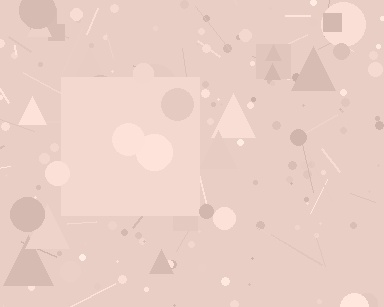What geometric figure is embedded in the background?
A square is embedded in the background.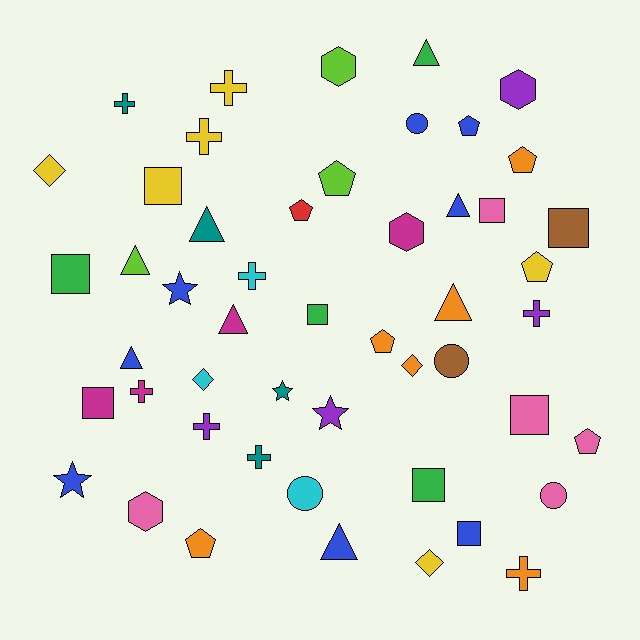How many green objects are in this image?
There are 4 green objects.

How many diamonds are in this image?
There are 4 diamonds.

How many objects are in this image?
There are 50 objects.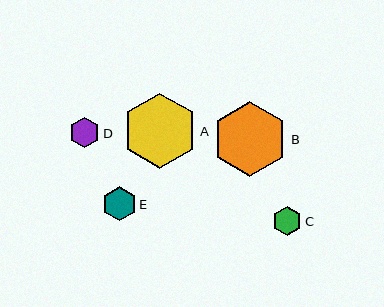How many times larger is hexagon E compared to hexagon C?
Hexagon E is approximately 1.1 times the size of hexagon C.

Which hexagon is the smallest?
Hexagon C is the smallest with a size of approximately 30 pixels.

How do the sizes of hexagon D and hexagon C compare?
Hexagon D and hexagon C are approximately the same size.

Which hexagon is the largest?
Hexagon A is the largest with a size of approximately 75 pixels.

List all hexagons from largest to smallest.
From largest to smallest: A, B, E, D, C.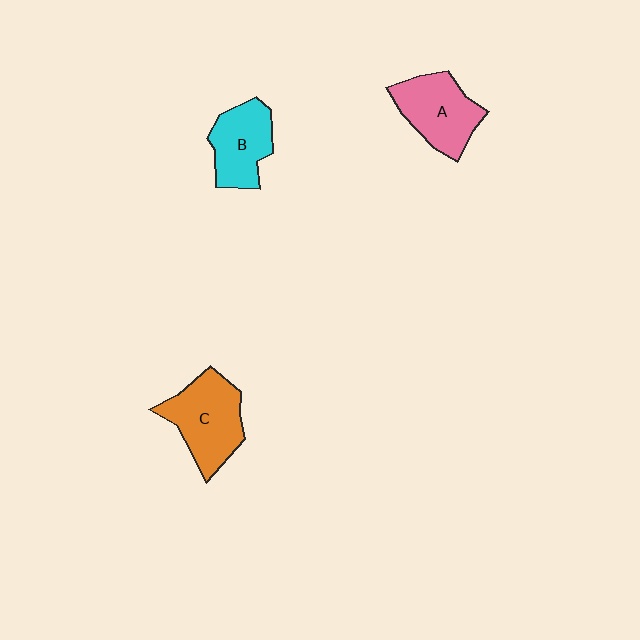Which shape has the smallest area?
Shape B (cyan).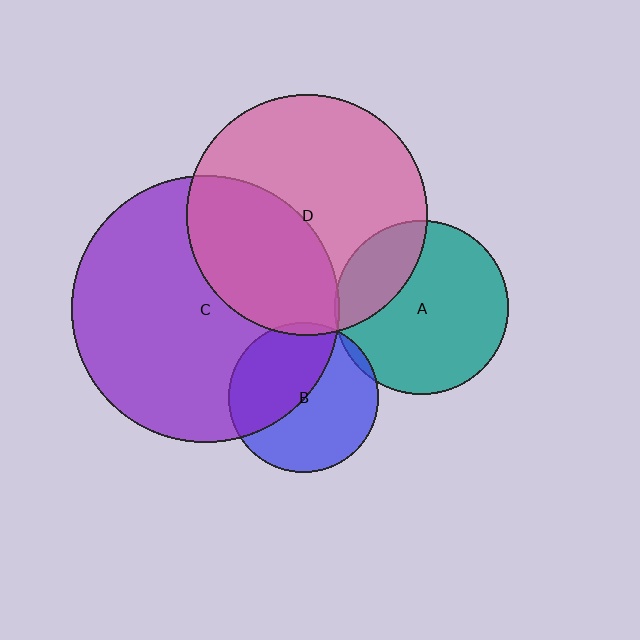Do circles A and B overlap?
Yes.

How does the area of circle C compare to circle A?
Approximately 2.4 times.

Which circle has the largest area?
Circle C (purple).